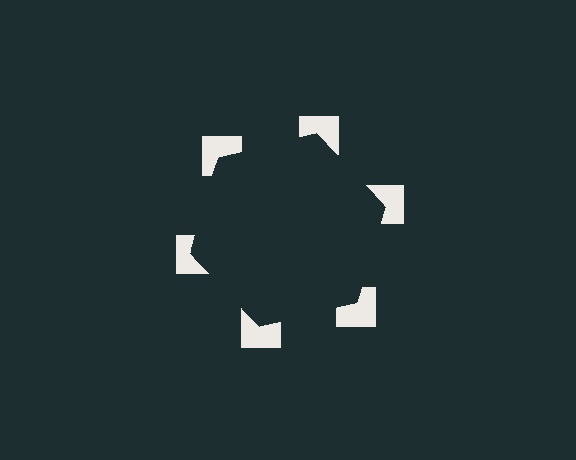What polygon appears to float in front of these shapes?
An illusory hexagon — its edges are inferred from the aligned wedge cuts in the notched squares, not physically drawn.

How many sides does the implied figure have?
6 sides.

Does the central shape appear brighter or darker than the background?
It typically appears slightly darker than the background, even though no actual brightness change is drawn.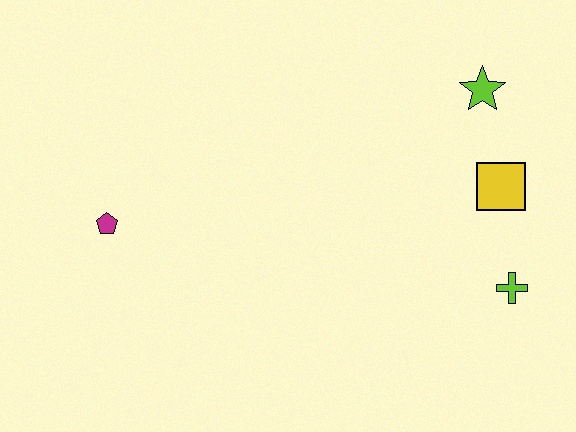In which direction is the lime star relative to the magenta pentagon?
The lime star is to the right of the magenta pentagon.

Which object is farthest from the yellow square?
The magenta pentagon is farthest from the yellow square.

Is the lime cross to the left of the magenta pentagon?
No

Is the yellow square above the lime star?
No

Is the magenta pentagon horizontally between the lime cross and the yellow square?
No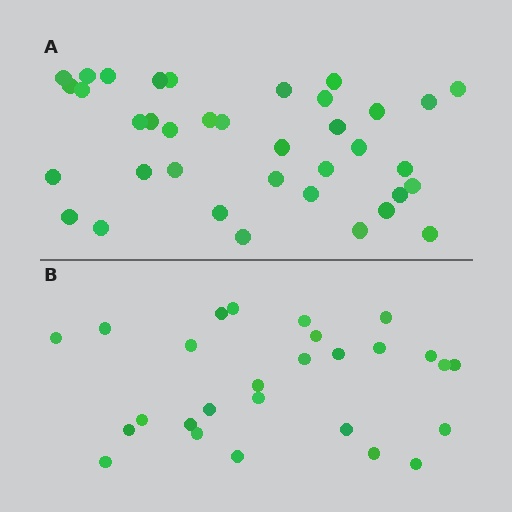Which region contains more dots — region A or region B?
Region A (the top region) has more dots.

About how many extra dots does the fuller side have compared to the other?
Region A has roughly 10 or so more dots than region B.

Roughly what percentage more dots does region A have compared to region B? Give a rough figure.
About 35% more.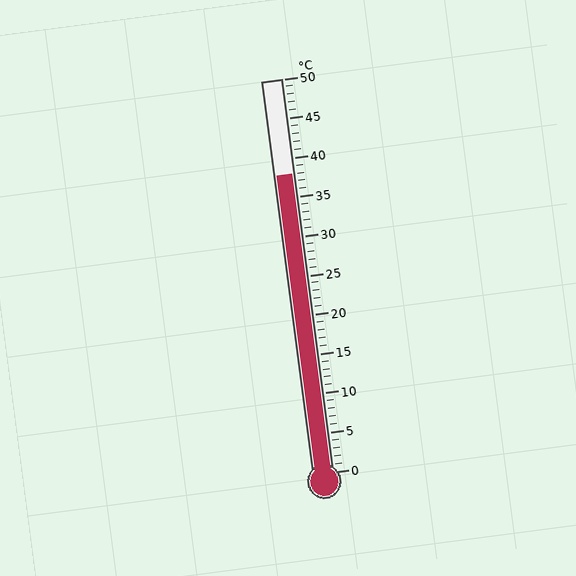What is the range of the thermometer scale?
The thermometer scale ranges from 0°C to 50°C.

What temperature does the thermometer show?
The thermometer shows approximately 38°C.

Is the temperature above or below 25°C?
The temperature is above 25°C.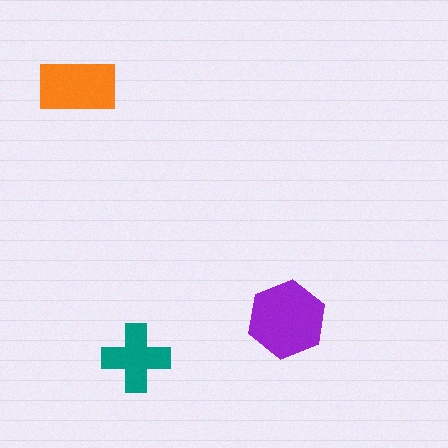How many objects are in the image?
There are 3 objects in the image.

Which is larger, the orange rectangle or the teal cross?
The orange rectangle.